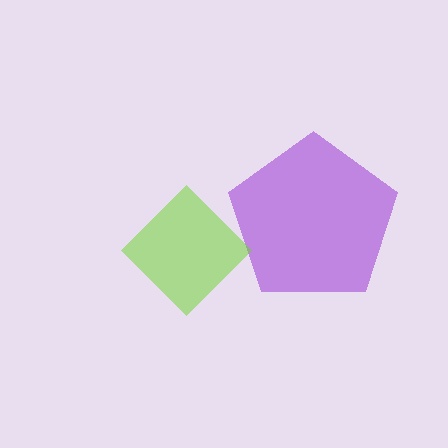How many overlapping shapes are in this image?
There are 2 overlapping shapes in the image.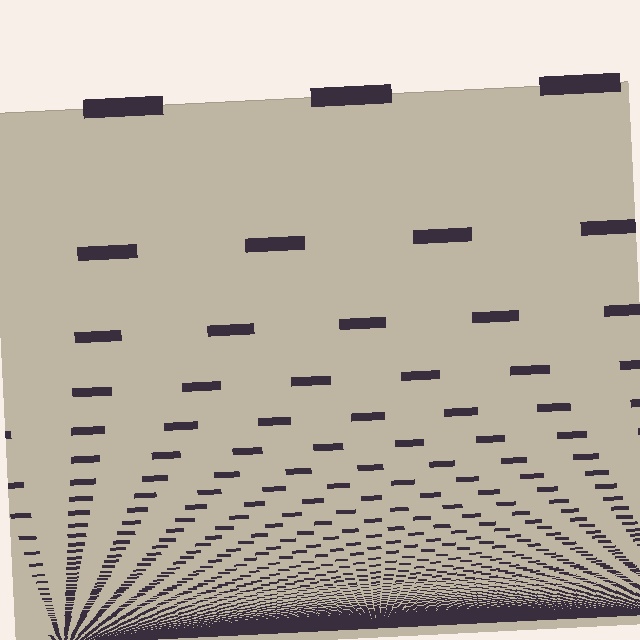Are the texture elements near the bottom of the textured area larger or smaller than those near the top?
Smaller. The gradient is inverted — elements near the bottom are smaller and denser.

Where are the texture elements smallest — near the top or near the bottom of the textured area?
Near the bottom.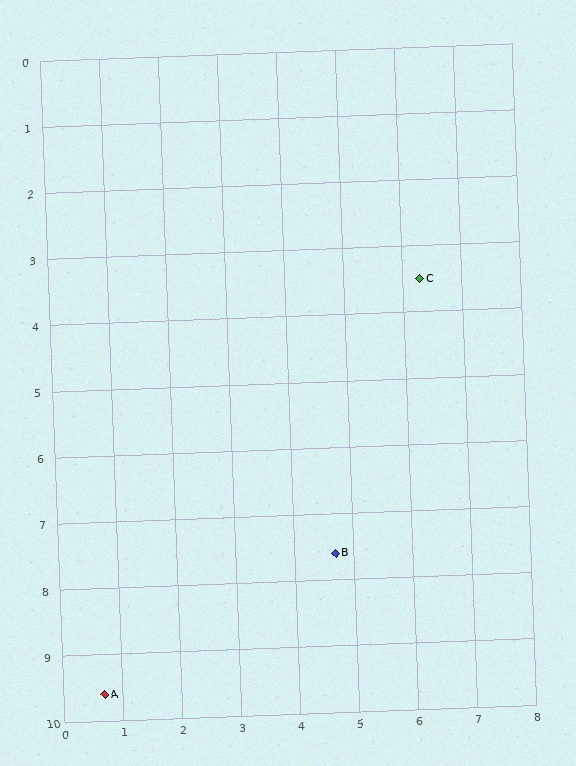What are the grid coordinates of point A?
Point A is at approximately (0.7, 9.6).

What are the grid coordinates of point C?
Point C is at approximately (6.3, 3.5).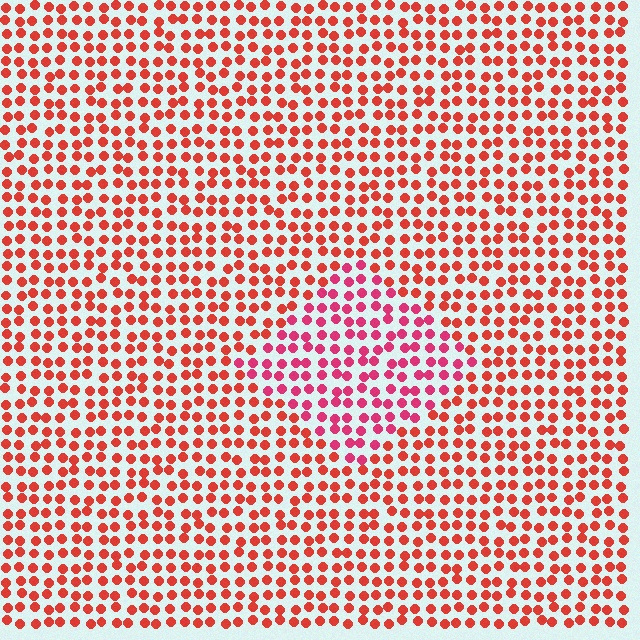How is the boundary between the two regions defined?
The boundary is defined purely by a slight shift in hue (about 27 degrees). Spacing, size, and orientation are identical on both sides.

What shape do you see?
I see a diamond.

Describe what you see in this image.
The image is filled with small red elements in a uniform arrangement. A diamond-shaped region is visible where the elements are tinted to a slightly different hue, forming a subtle color boundary.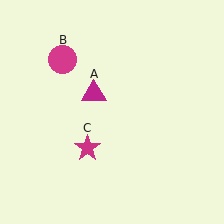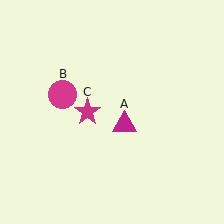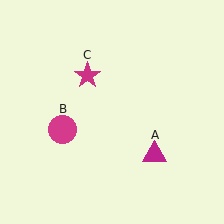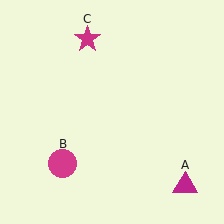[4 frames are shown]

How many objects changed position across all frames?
3 objects changed position: magenta triangle (object A), magenta circle (object B), magenta star (object C).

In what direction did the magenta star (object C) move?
The magenta star (object C) moved up.